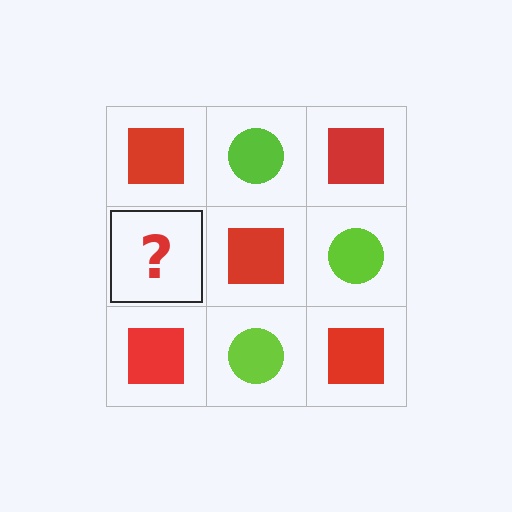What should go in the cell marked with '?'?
The missing cell should contain a lime circle.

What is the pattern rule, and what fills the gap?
The rule is that it alternates red square and lime circle in a checkerboard pattern. The gap should be filled with a lime circle.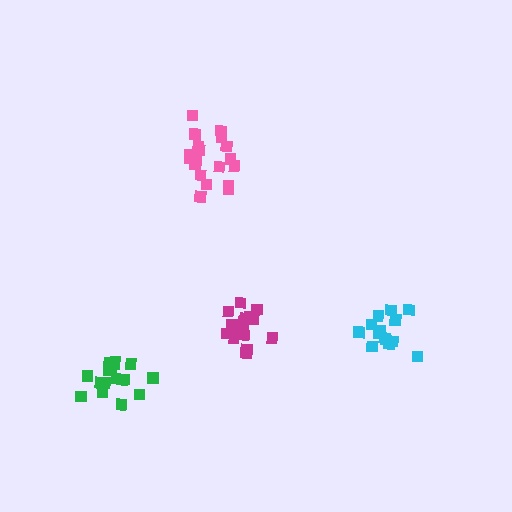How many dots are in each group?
Group 1: 19 dots, Group 2: 17 dots, Group 3: 14 dots, Group 4: 18 dots (68 total).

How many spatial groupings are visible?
There are 4 spatial groupings.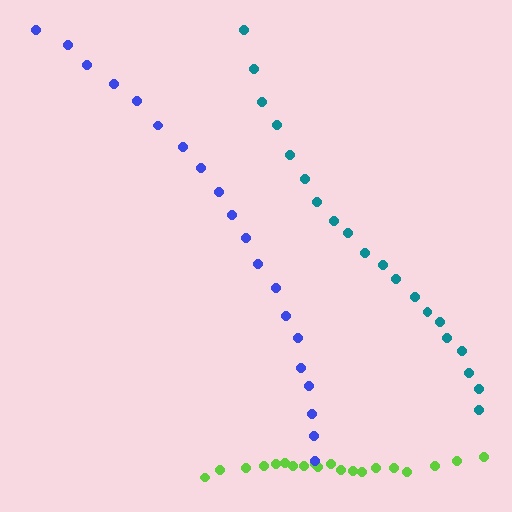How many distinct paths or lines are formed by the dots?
There are 3 distinct paths.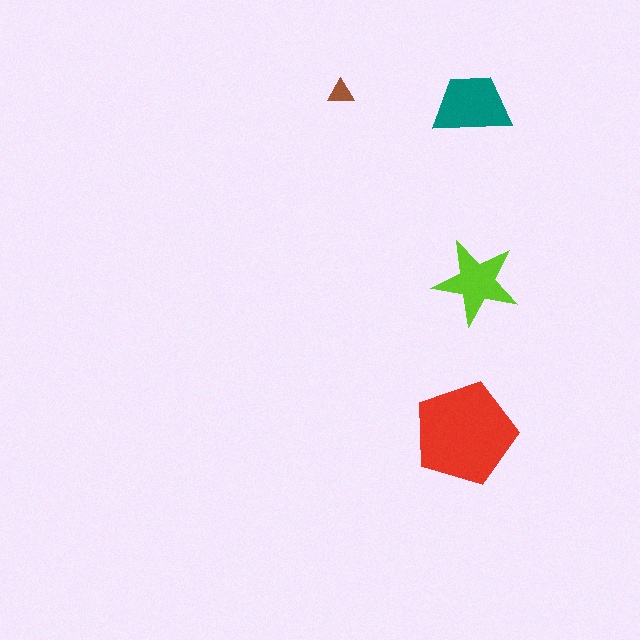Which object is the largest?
The red pentagon.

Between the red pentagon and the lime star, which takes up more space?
The red pentagon.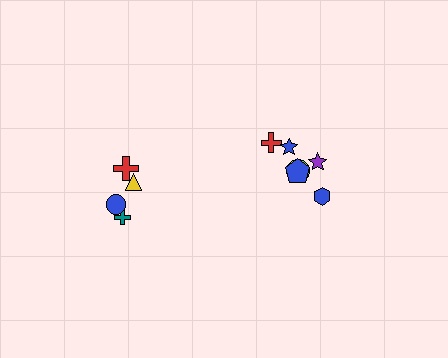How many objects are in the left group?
There are 4 objects.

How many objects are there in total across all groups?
There are 10 objects.